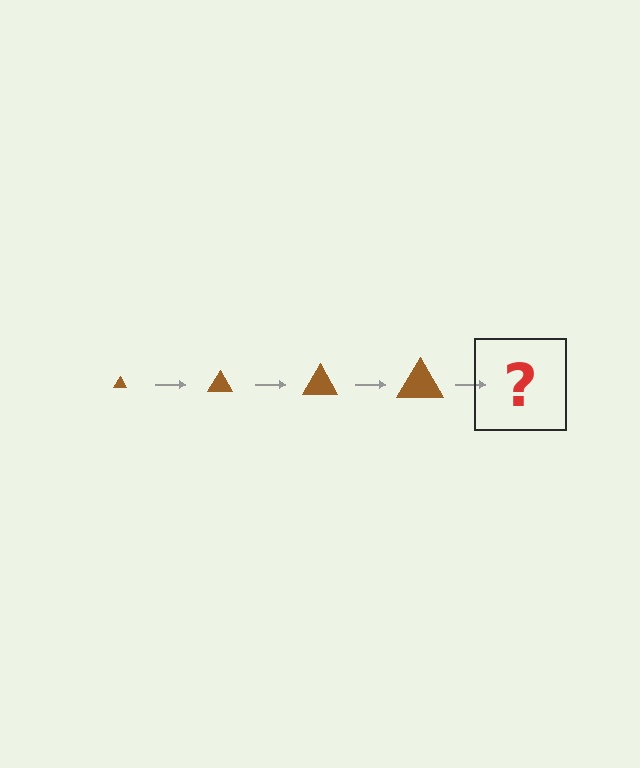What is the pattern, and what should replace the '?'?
The pattern is that the triangle gets progressively larger each step. The '?' should be a brown triangle, larger than the previous one.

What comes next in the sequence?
The next element should be a brown triangle, larger than the previous one.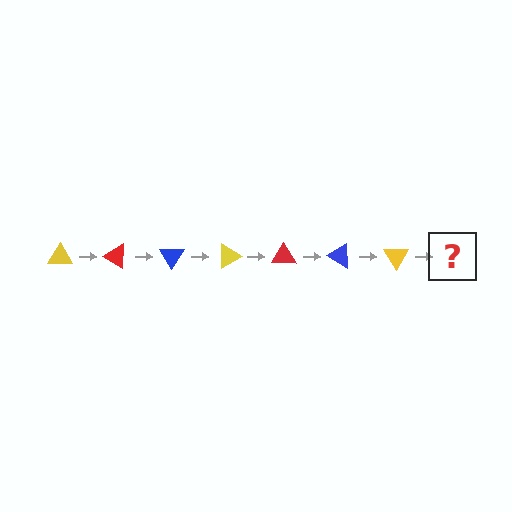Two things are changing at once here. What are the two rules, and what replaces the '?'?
The two rules are that it rotates 30 degrees each step and the color cycles through yellow, red, and blue. The '?' should be a red triangle, rotated 210 degrees from the start.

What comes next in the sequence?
The next element should be a red triangle, rotated 210 degrees from the start.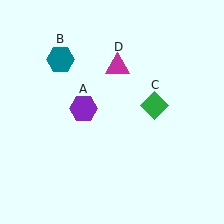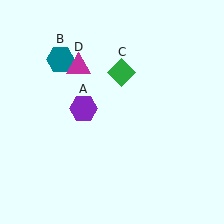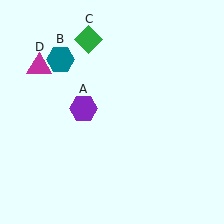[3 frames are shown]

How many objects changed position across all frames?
2 objects changed position: green diamond (object C), magenta triangle (object D).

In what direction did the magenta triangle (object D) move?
The magenta triangle (object D) moved left.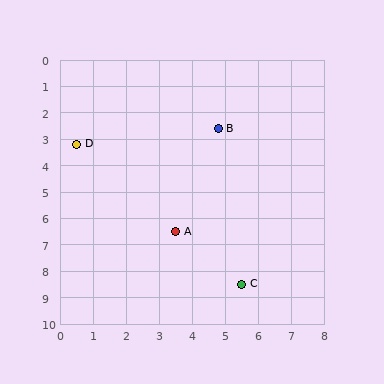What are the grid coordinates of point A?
Point A is at approximately (3.5, 6.5).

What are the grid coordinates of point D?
Point D is at approximately (0.5, 3.2).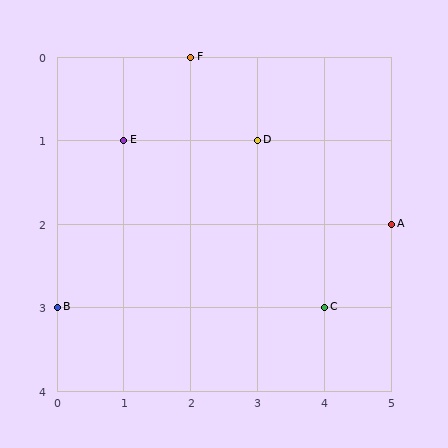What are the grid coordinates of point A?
Point A is at grid coordinates (5, 2).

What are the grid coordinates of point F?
Point F is at grid coordinates (2, 0).